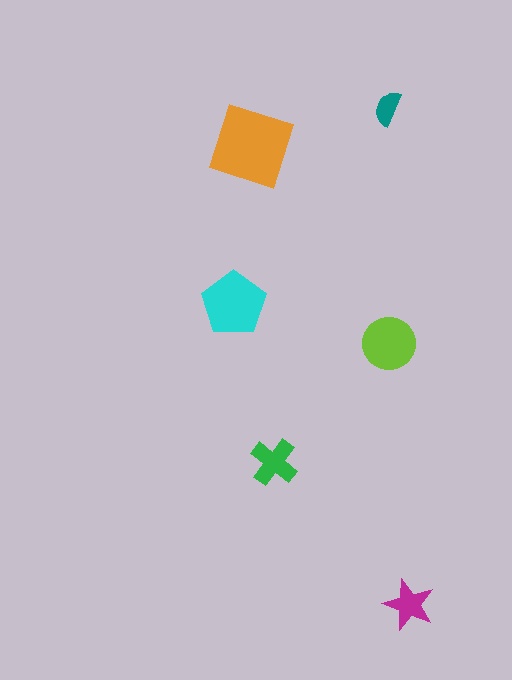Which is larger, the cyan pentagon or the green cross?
The cyan pentagon.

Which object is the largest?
The orange square.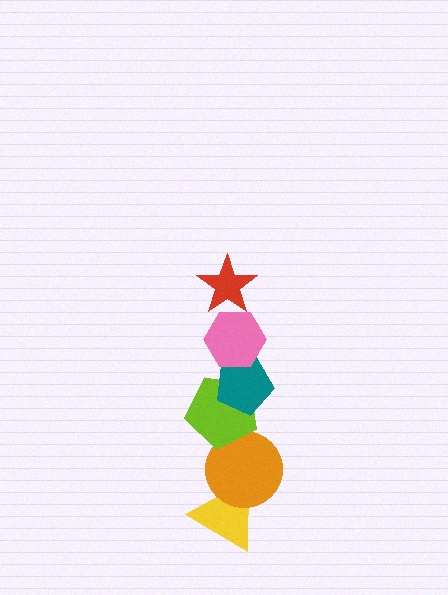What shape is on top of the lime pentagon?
The teal pentagon is on top of the lime pentagon.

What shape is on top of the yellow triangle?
The orange circle is on top of the yellow triangle.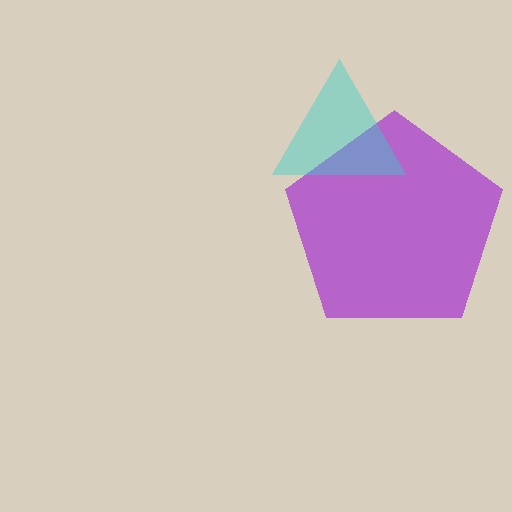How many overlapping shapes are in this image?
There are 2 overlapping shapes in the image.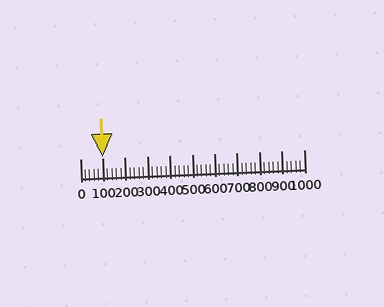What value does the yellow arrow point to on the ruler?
The yellow arrow points to approximately 100.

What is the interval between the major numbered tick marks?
The major tick marks are spaced 100 units apart.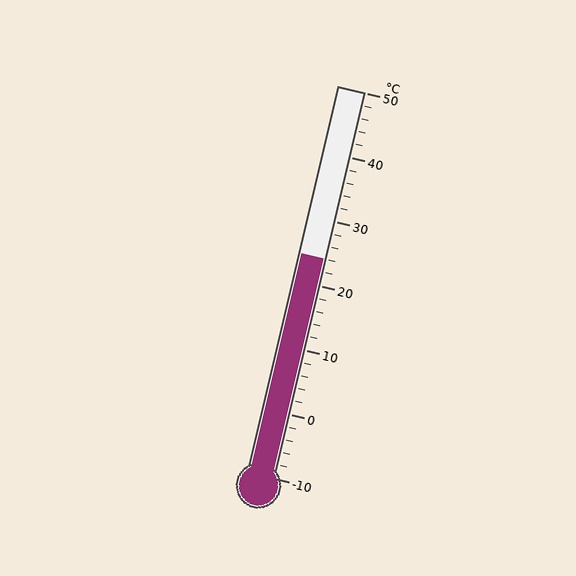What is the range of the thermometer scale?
The thermometer scale ranges from -10°C to 50°C.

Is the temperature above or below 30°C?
The temperature is below 30°C.